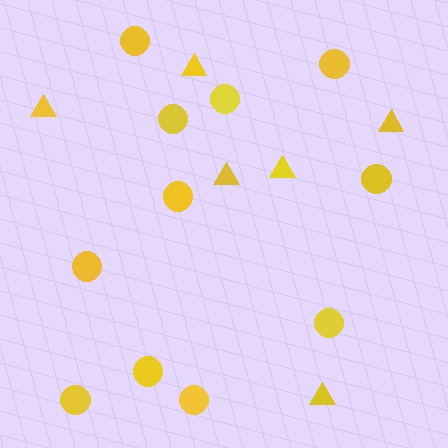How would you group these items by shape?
There are 2 groups: one group of triangles (6) and one group of circles (11).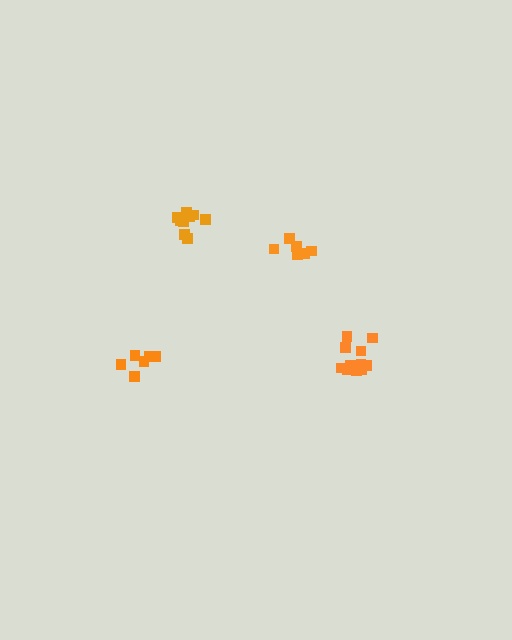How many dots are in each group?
Group 1: 9 dots, Group 2: 6 dots, Group 3: 11 dots, Group 4: 6 dots (32 total).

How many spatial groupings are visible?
There are 4 spatial groupings.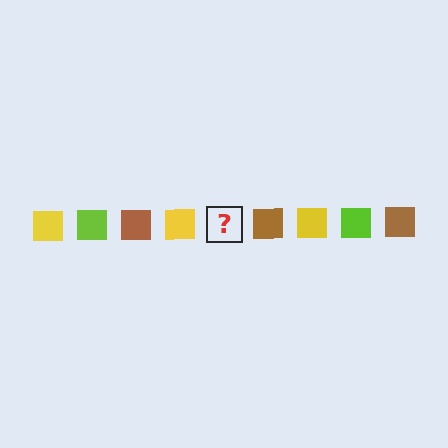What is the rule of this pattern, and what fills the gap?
The rule is that the pattern cycles through yellow, lime, brown squares. The gap should be filled with a lime square.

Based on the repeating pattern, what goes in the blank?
The blank should be a lime square.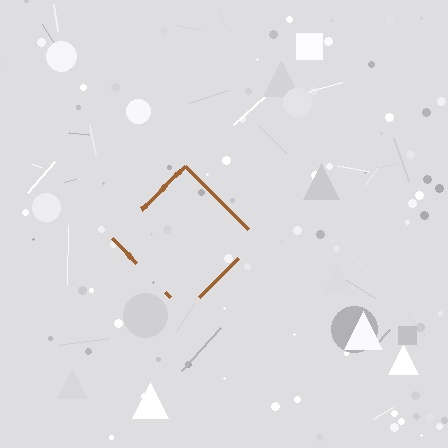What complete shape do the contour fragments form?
The contour fragments form a diamond.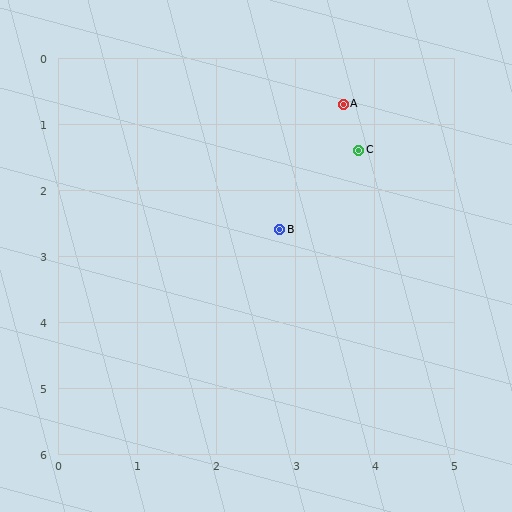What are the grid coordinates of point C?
Point C is at approximately (3.8, 1.4).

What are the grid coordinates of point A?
Point A is at approximately (3.6, 0.7).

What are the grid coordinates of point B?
Point B is at approximately (2.8, 2.6).